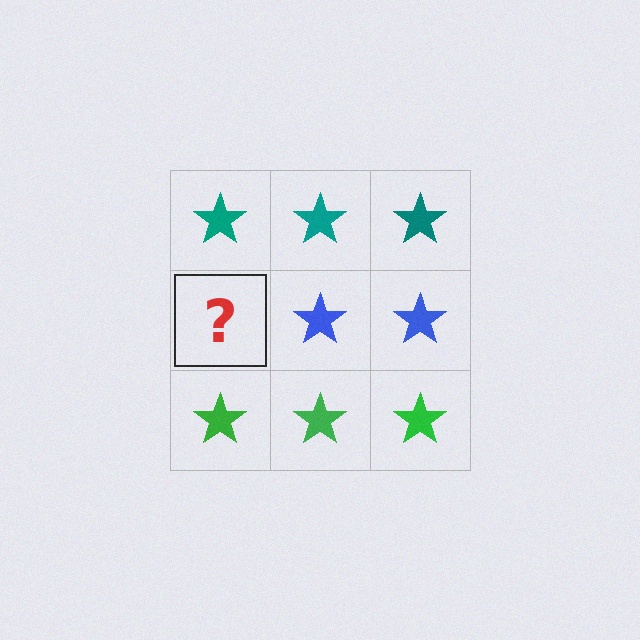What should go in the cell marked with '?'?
The missing cell should contain a blue star.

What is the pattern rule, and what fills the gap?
The rule is that each row has a consistent color. The gap should be filled with a blue star.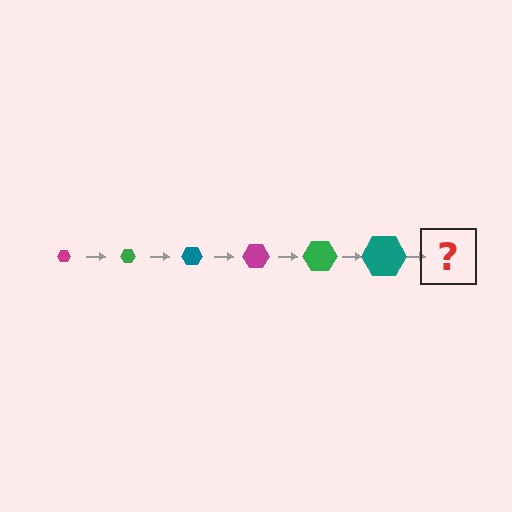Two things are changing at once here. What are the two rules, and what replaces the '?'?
The two rules are that the hexagon grows larger each step and the color cycles through magenta, green, and teal. The '?' should be a magenta hexagon, larger than the previous one.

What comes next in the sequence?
The next element should be a magenta hexagon, larger than the previous one.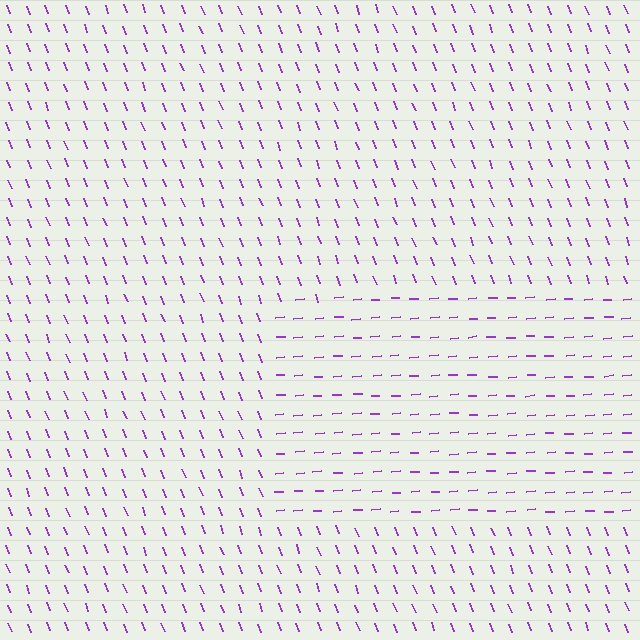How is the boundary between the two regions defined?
The boundary is defined purely by a change in line orientation (approximately 74 degrees difference). All lines are the same color and thickness.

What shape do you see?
I see a rectangle.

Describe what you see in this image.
The image is filled with small purple line segments. A rectangle region in the image has lines oriented differently from the surrounding lines, creating a visible texture boundary.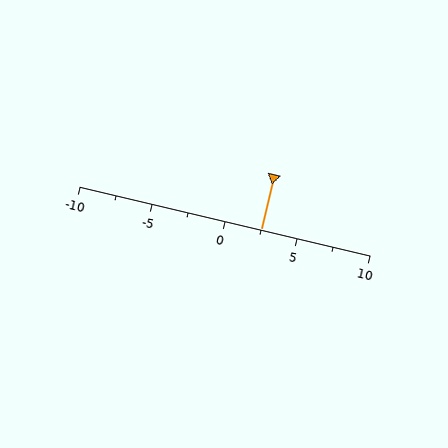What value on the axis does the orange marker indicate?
The marker indicates approximately 2.5.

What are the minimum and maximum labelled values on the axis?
The axis runs from -10 to 10.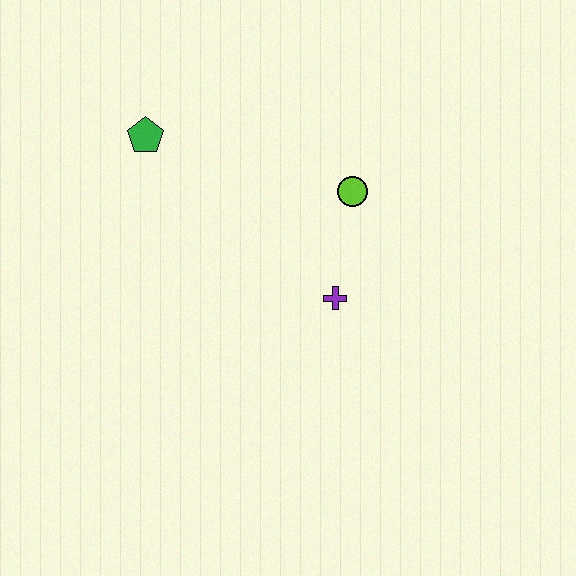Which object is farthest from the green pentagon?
The purple cross is farthest from the green pentagon.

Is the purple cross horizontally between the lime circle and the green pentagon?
Yes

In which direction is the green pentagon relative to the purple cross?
The green pentagon is to the left of the purple cross.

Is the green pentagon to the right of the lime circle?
No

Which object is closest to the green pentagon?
The lime circle is closest to the green pentagon.